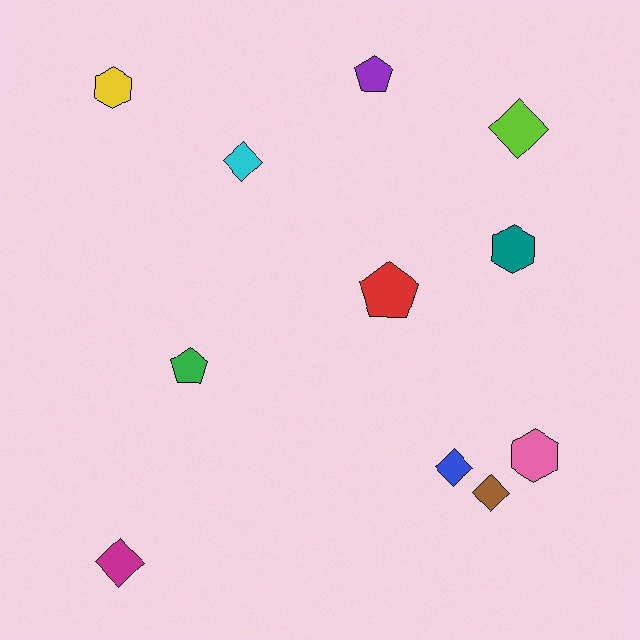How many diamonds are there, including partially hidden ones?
There are 5 diamonds.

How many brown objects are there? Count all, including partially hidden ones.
There is 1 brown object.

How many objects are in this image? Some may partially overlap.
There are 11 objects.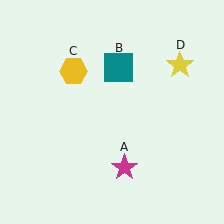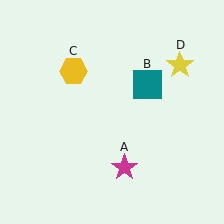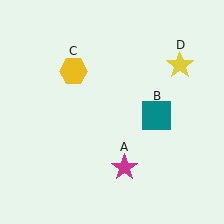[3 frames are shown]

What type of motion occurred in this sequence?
The teal square (object B) rotated clockwise around the center of the scene.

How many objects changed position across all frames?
1 object changed position: teal square (object B).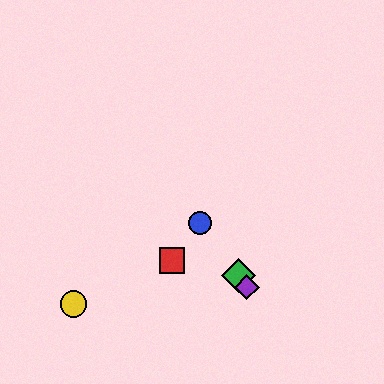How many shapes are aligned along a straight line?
3 shapes (the blue circle, the green diamond, the purple diamond) are aligned along a straight line.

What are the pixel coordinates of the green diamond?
The green diamond is at (238, 276).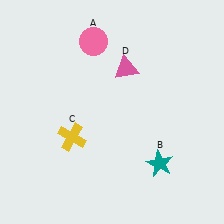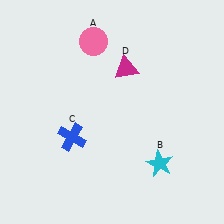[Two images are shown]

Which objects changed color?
B changed from teal to cyan. C changed from yellow to blue. D changed from pink to magenta.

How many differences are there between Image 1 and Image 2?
There are 3 differences between the two images.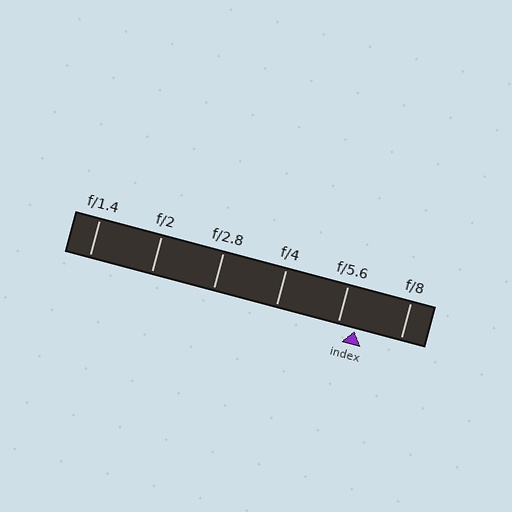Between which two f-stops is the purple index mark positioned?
The index mark is between f/5.6 and f/8.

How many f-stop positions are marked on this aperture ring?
There are 6 f-stop positions marked.